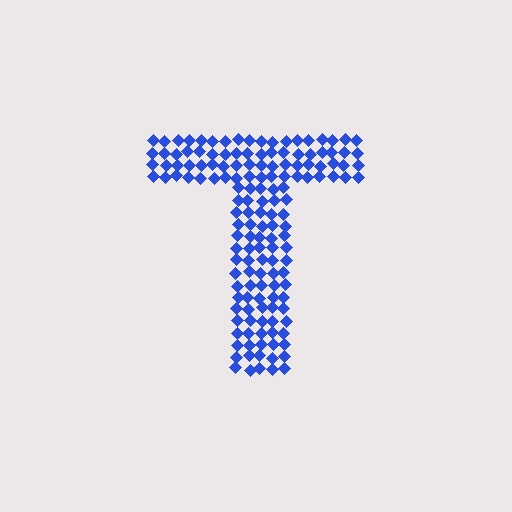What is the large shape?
The large shape is the letter T.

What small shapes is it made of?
It is made of small diamonds.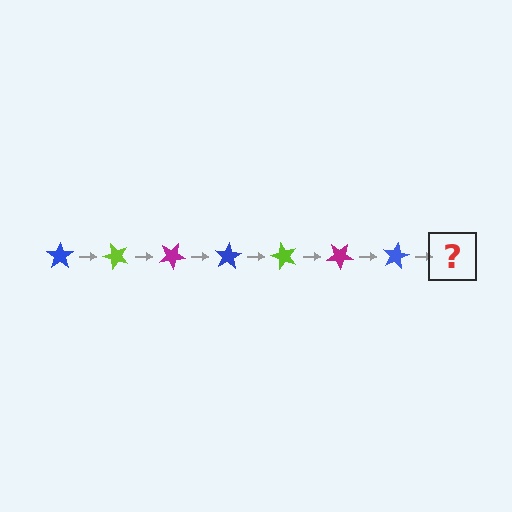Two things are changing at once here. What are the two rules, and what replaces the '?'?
The two rules are that it rotates 50 degrees each step and the color cycles through blue, lime, and magenta. The '?' should be a lime star, rotated 350 degrees from the start.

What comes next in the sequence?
The next element should be a lime star, rotated 350 degrees from the start.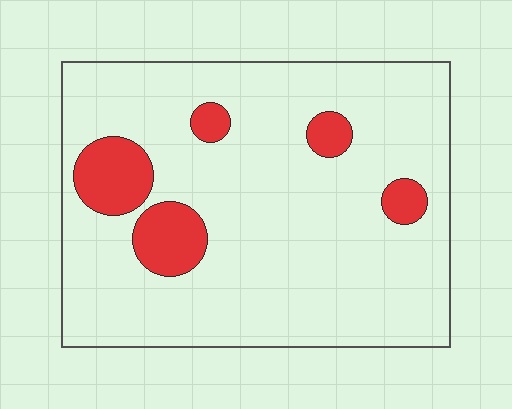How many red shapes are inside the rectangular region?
5.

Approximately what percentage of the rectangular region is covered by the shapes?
Approximately 15%.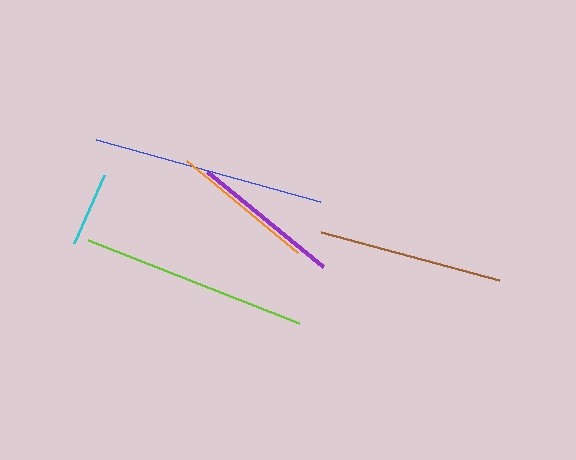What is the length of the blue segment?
The blue segment is approximately 232 pixels long.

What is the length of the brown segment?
The brown segment is approximately 184 pixels long.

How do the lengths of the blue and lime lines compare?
The blue and lime lines are approximately the same length.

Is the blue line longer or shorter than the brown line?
The blue line is longer than the brown line.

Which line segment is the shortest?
The cyan line is the shortest at approximately 74 pixels.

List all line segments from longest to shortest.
From longest to shortest: blue, lime, brown, purple, orange, cyan.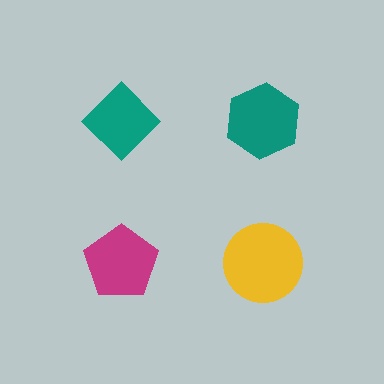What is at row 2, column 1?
A magenta pentagon.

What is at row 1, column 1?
A teal diamond.